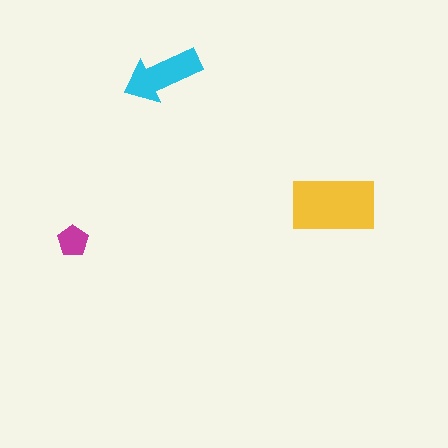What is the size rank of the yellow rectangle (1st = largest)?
1st.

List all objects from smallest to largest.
The magenta pentagon, the cyan arrow, the yellow rectangle.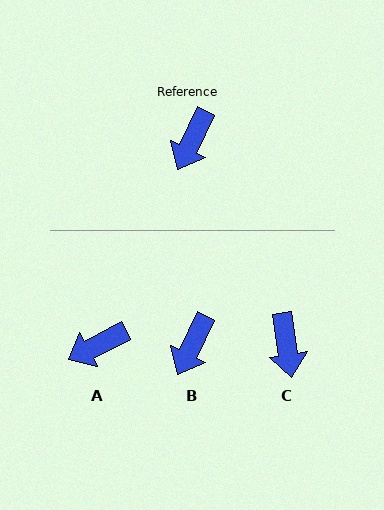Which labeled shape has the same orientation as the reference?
B.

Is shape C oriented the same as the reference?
No, it is off by about 35 degrees.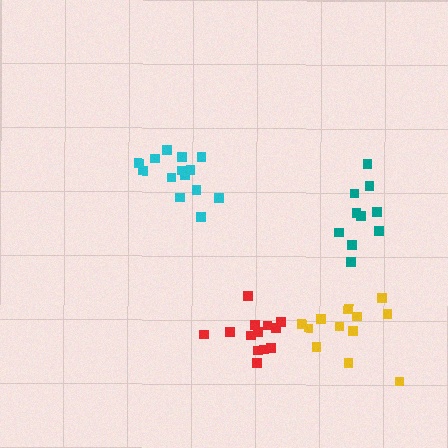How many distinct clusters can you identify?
There are 4 distinct clusters.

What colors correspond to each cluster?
The clusters are colored: cyan, red, teal, yellow.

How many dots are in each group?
Group 1: 14 dots, Group 2: 14 dots, Group 3: 10 dots, Group 4: 12 dots (50 total).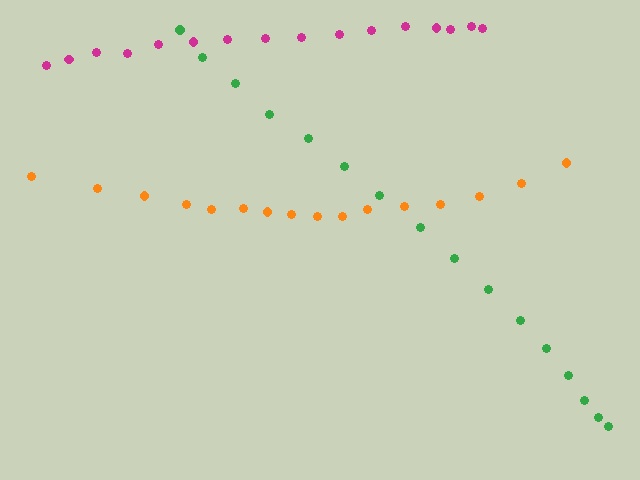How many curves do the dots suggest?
There are 3 distinct paths.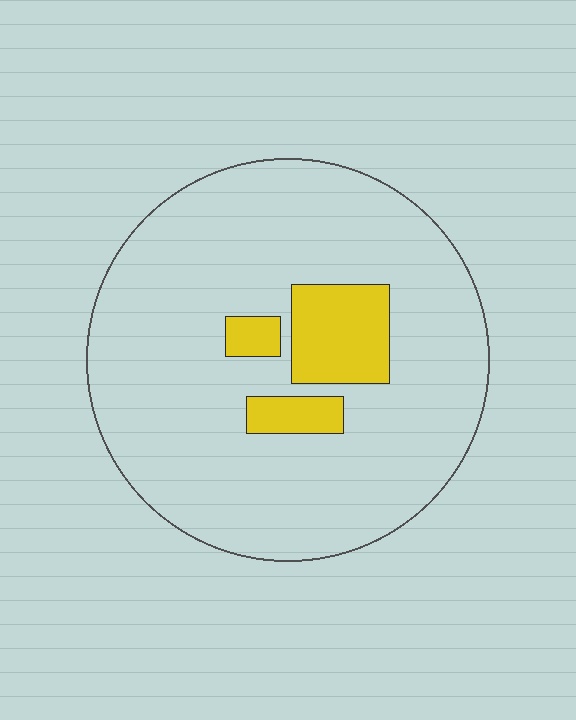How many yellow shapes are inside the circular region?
3.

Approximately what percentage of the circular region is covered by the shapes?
Approximately 10%.